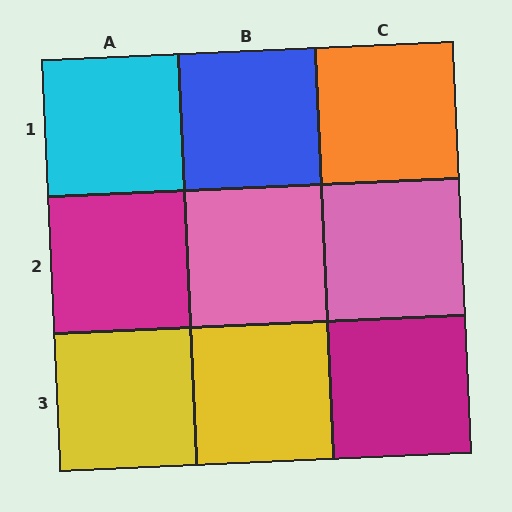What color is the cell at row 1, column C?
Orange.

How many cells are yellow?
2 cells are yellow.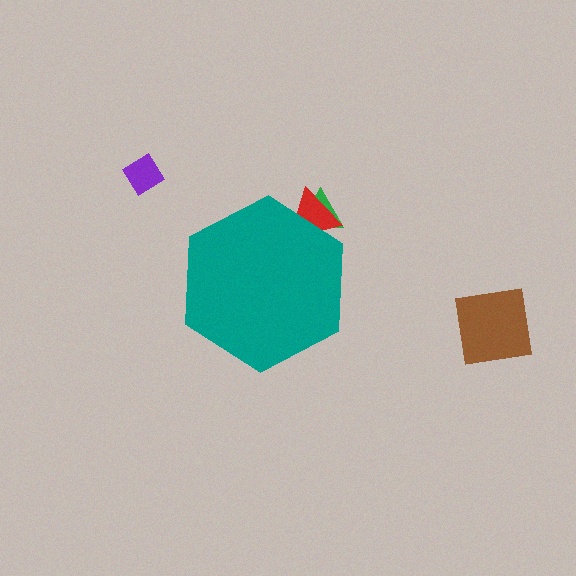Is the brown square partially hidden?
No, the brown square is fully visible.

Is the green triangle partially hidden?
Yes, the green triangle is partially hidden behind the teal hexagon.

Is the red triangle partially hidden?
Yes, the red triangle is partially hidden behind the teal hexagon.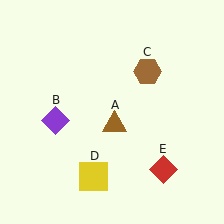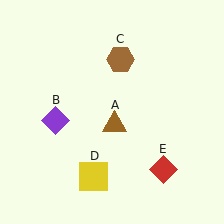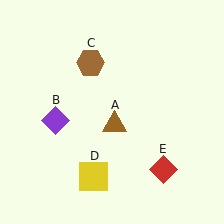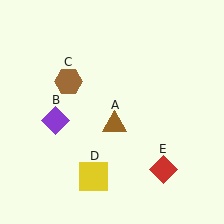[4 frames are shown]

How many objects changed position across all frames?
1 object changed position: brown hexagon (object C).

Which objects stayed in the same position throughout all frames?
Brown triangle (object A) and purple diamond (object B) and yellow square (object D) and red diamond (object E) remained stationary.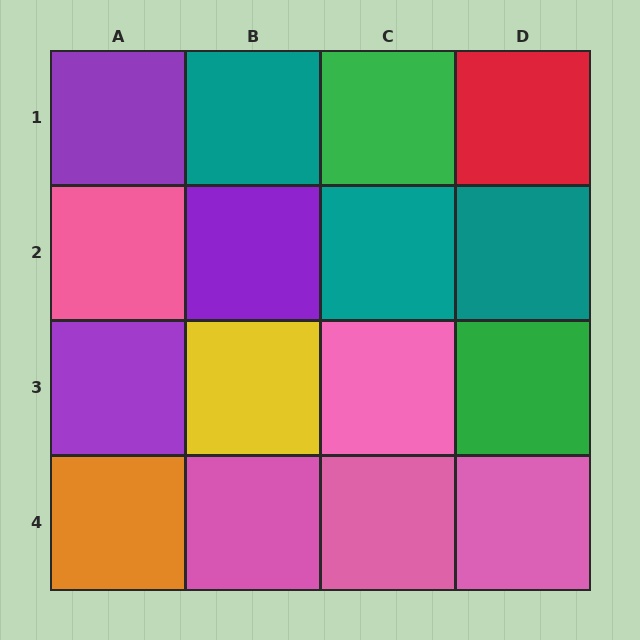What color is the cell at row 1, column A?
Purple.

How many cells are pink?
5 cells are pink.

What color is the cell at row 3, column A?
Purple.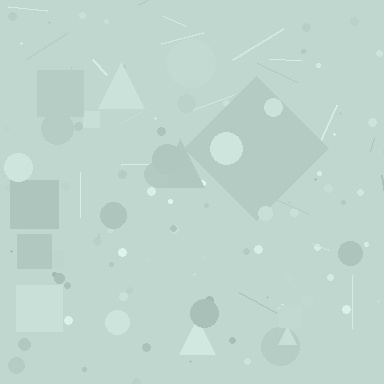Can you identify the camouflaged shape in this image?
The camouflaged shape is a diamond.